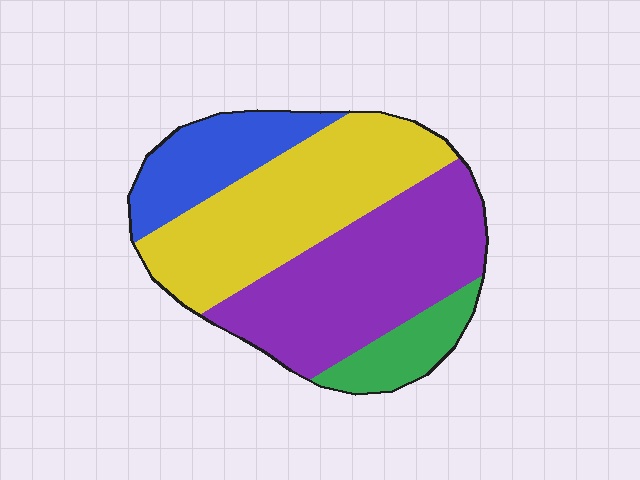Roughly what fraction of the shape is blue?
Blue takes up about one sixth (1/6) of the shape.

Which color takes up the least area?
Green, at roughly 10%.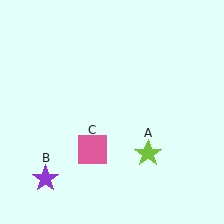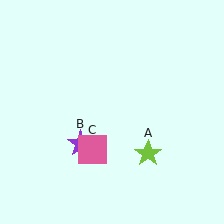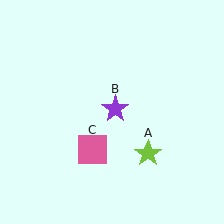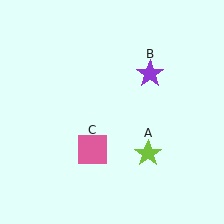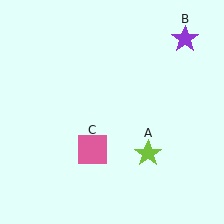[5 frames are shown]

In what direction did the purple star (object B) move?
The purple star (object B) moved up and to the right.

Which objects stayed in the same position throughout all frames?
Lime star (object A) and pink square (object C) remained stationary.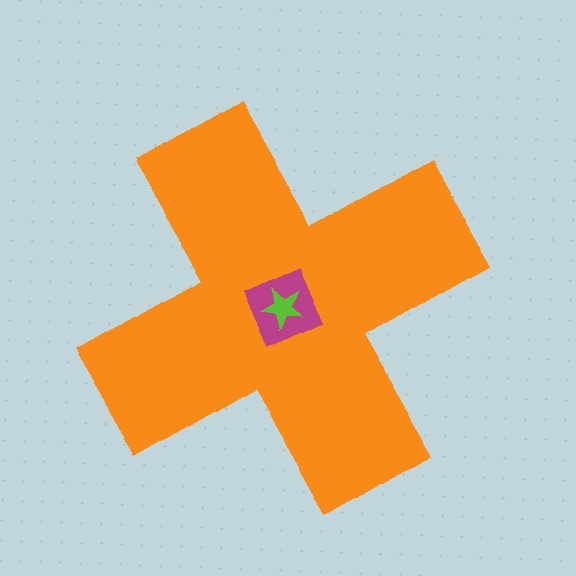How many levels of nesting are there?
3.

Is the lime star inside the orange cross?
Yes.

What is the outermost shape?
The orange cross.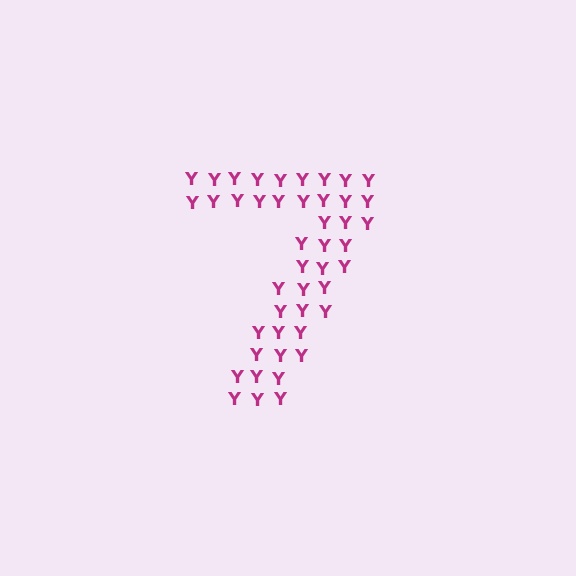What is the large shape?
The large shape is the digit 7.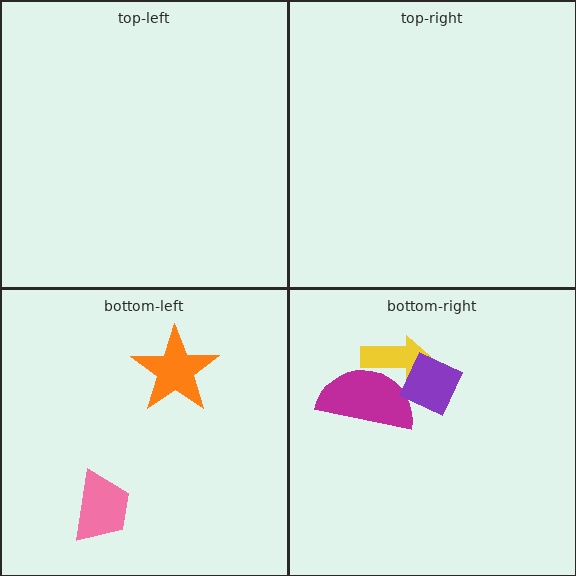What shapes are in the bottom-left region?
The pink trapezoid, the orange star.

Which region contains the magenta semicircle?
The bottom-right region.